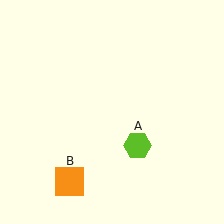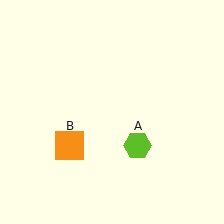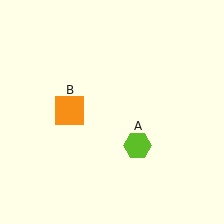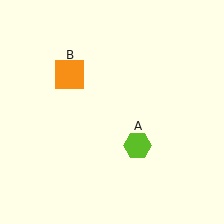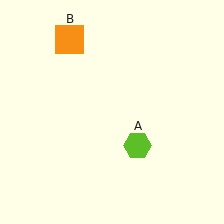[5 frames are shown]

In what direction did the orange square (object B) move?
The orange square (object B) moved up.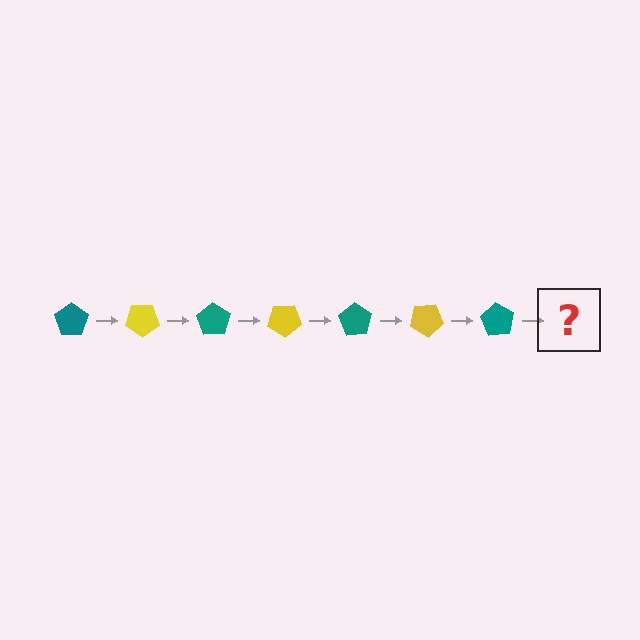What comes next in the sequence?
The next element should be a yellow pentagon, rotated 245 degrees from the start.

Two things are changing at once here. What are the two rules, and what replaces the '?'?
The two rules are that it rotates 35 degrees each step and the color cycles through teal and yellow. The '?' should be a yellow pentagon, rotated 245 degrees from the start.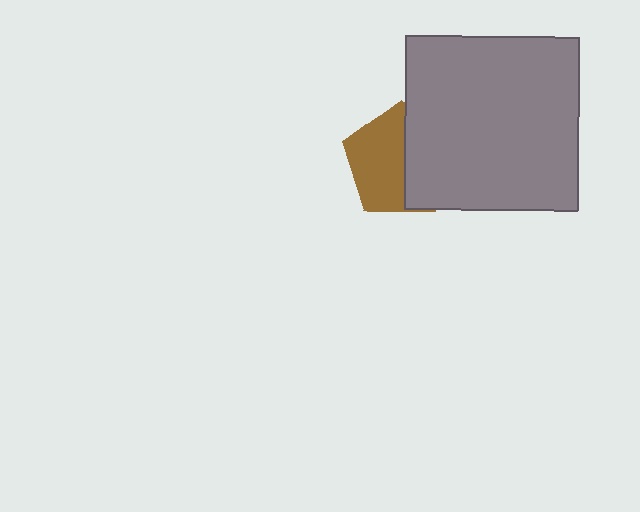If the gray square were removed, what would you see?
You would see the complete brown pentagon.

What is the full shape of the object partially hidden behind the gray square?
The partially hidden object is a brown pentagon.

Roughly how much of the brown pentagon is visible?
About half of it is visible (roughly 55%).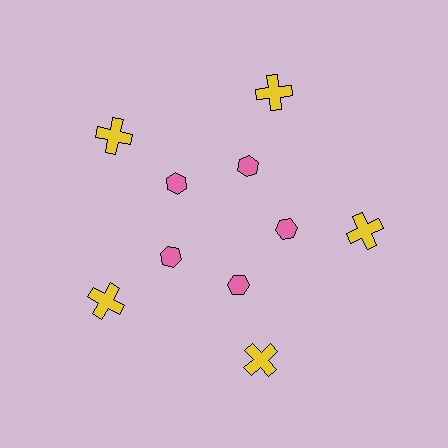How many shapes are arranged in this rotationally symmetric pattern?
There are 10 shapes, arranged in 5 groups of 2.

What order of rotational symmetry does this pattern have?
This pattern has 5-fold rotational symmetry.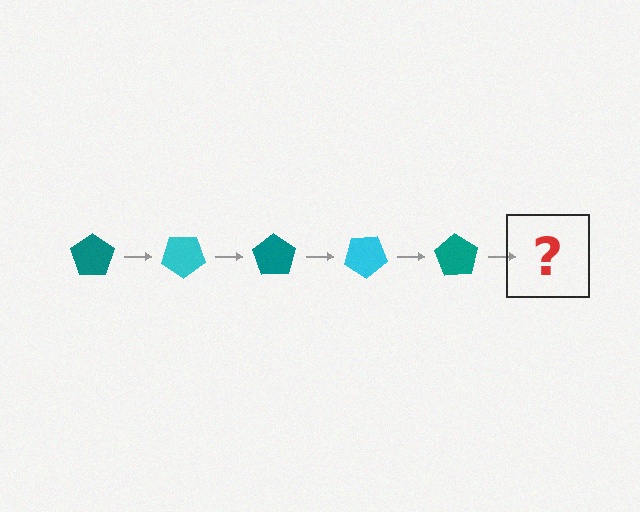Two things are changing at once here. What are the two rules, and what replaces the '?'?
The two rules are that it rotates 35 degrees each step and the color cycles through teal and cyan. The '?' should be a cyan pentagon, rotated 175 degrees from the start.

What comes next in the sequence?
The next element should be a cyan pentagon, rotated 175 degrees from the start.